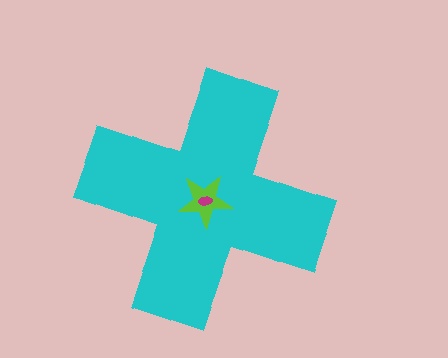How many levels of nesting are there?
3.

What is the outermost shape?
The cyan cross.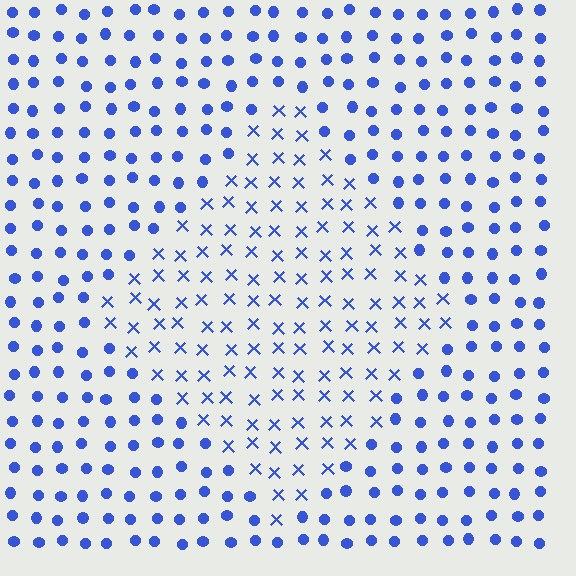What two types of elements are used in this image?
The image uses X marks inside the diamond region and circles outside it.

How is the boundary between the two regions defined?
The boundary is defined by a change in element shape: X marks inside vs. circles outside. All elements share the same color and spacing.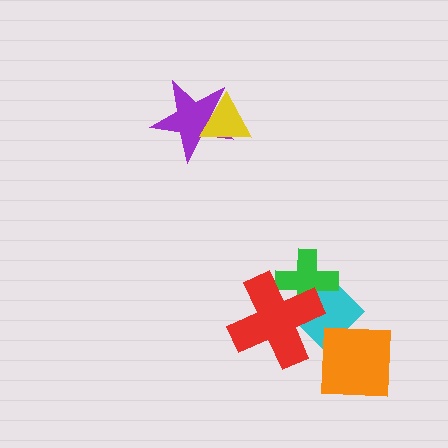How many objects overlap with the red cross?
2 objects overlap with the red cross.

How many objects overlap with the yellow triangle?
1 object overlaps with the yellow triangle.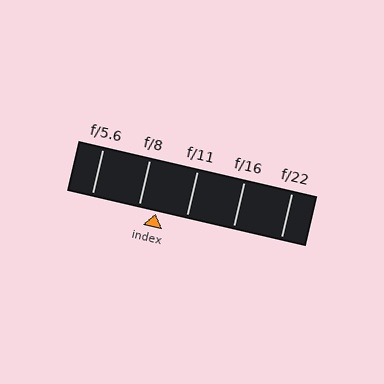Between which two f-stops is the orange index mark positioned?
The index mark is between f/8 and f/11.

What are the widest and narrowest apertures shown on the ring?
The widest aperture shown is f/5.6 and the narrowest is f/22.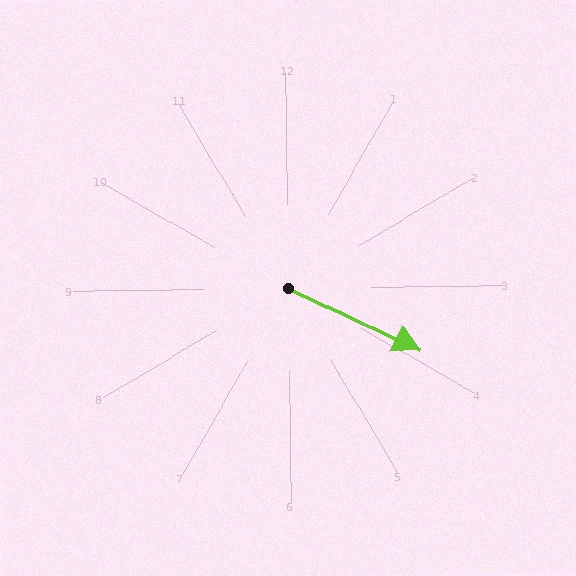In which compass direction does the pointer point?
Southeast.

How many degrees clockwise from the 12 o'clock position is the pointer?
Approximately 116 degrees.